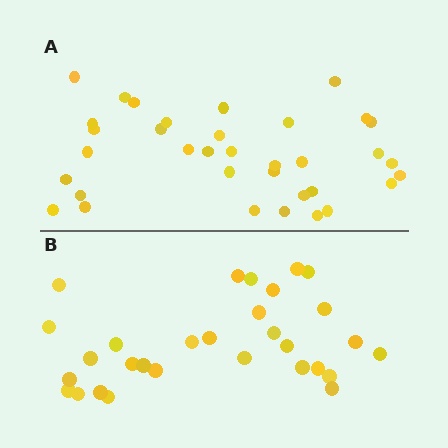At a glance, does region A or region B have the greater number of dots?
Region A (the top region) has more dots.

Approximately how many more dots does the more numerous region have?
Region A has about 5 more dots than region B.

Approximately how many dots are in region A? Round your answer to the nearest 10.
About 40 dots. (The exact count is 35, which rounds to 40.)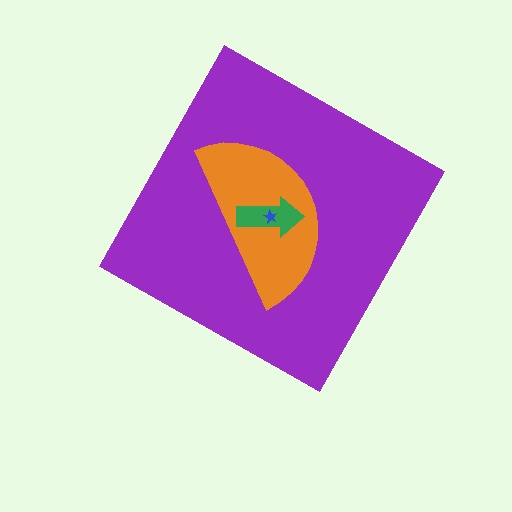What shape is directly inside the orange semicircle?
The green arrow.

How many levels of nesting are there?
4.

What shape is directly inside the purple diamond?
The orange semicircle.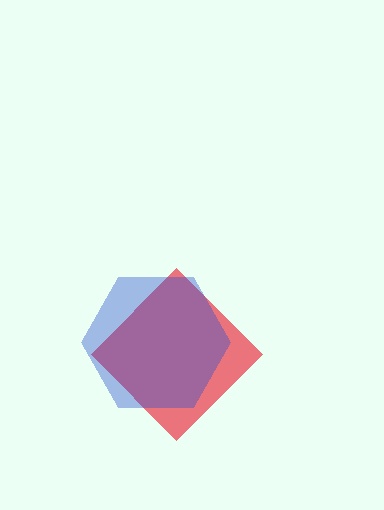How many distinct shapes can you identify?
There are 2 distinct shapes: a red diamond, a blue hexagon.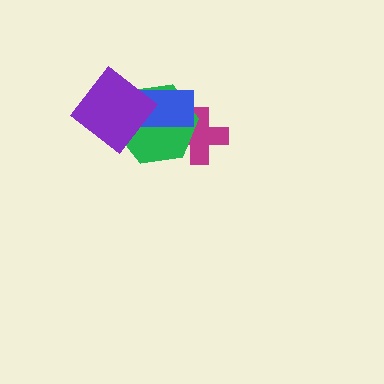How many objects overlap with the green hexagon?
3 objects overlap with the green hexagon.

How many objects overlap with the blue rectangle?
3 objects overlap with the blue rectangle.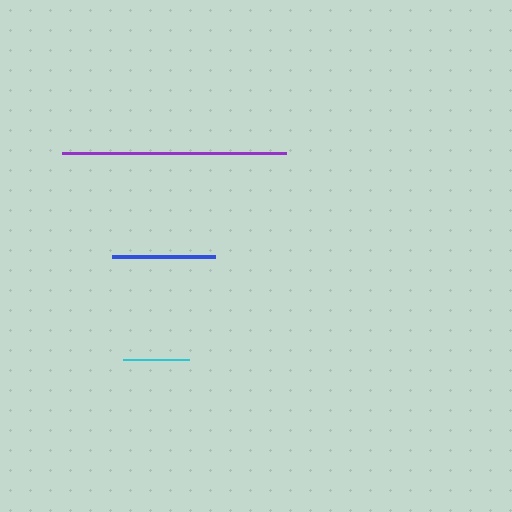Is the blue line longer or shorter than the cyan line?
The blue line is longer than the cyan line.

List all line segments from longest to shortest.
From longest to shortest: purple, blue, cyan.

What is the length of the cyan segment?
The cyan segment is approximately 65 pixels long.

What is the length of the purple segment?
The purple segment is approximately 225 pixels long.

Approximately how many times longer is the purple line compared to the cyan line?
The purple line is approximately 3.4 times the length of the cyan line.